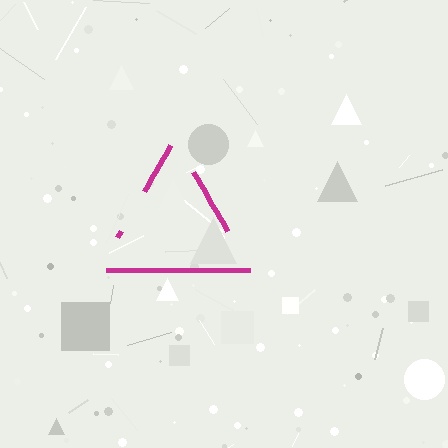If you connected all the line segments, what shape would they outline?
They would outline a triangle.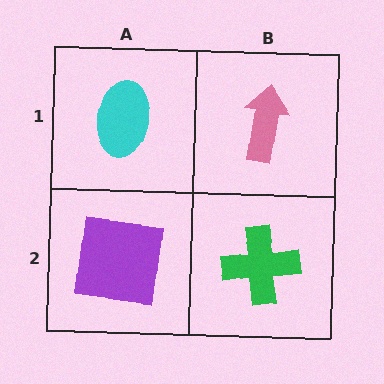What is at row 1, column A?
A cyan ellipse.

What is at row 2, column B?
A green cross.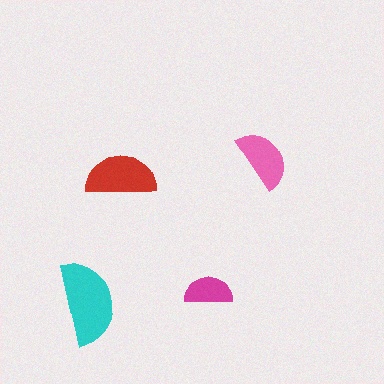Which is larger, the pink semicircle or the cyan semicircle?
The cyan one.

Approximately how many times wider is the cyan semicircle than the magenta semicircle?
About 1.5 times wider.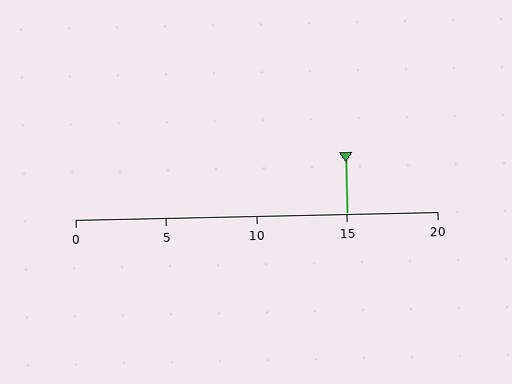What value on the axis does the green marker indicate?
The marker indicates approximately 15.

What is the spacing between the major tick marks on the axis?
The major ticks are spaced 5 apart.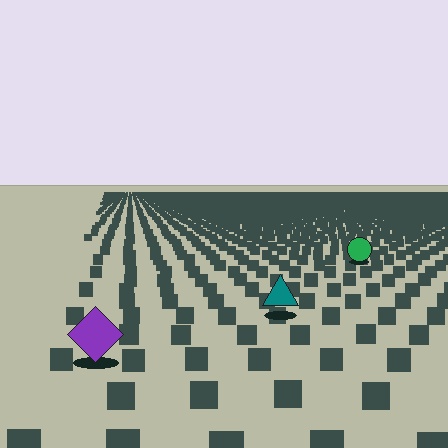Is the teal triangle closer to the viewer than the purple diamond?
No. The purple diamond is closer — you can tell from the texture gradient: the ground texture is coarser near it.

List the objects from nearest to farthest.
From nearest to farthest: the purple diamond, the teal triangle, the green circle.